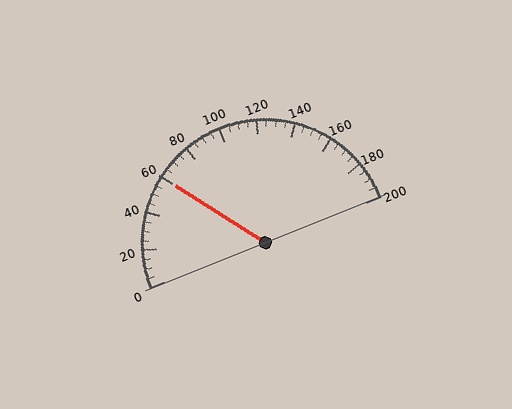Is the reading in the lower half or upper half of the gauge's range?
The reading is in the lower half of the range (0 to 200).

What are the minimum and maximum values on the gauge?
The gauge ranges from 0 to 200.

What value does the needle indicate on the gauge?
The needle indicates approximately 60.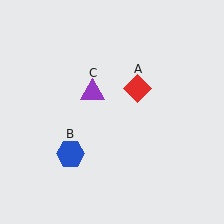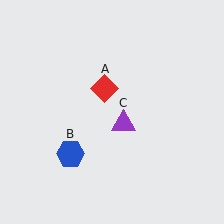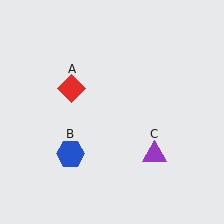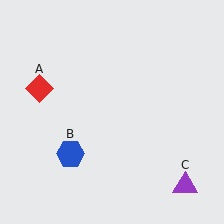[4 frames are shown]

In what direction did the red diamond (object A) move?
The red diamond (object A) moved left.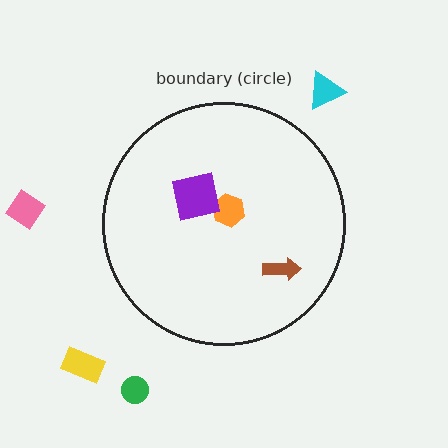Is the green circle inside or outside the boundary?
Outside.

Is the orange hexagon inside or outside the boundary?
Inside.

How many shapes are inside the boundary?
3 inside, 4 outside.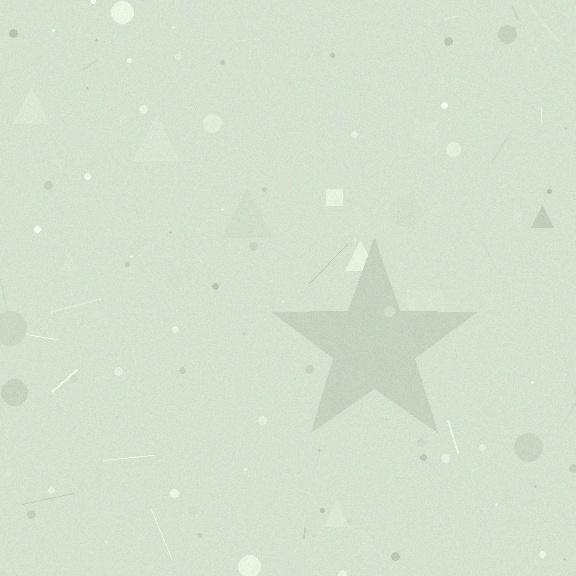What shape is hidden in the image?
A star is hidden in the image.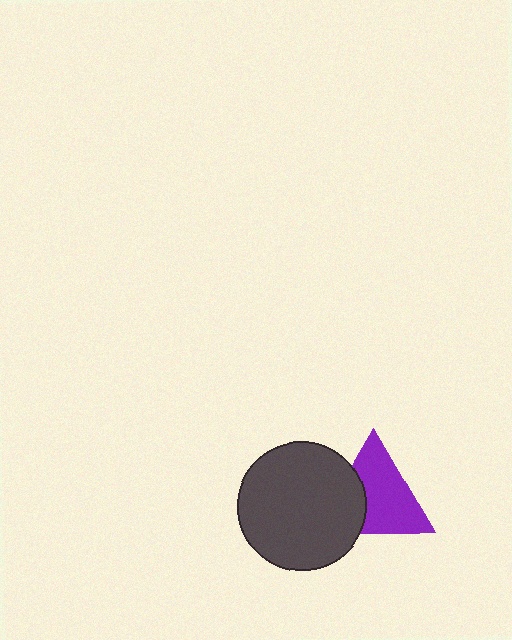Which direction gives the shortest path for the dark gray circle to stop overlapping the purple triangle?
Moving left gives the shortest separation.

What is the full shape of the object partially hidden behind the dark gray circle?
The partially hidden object is a purple triangle.